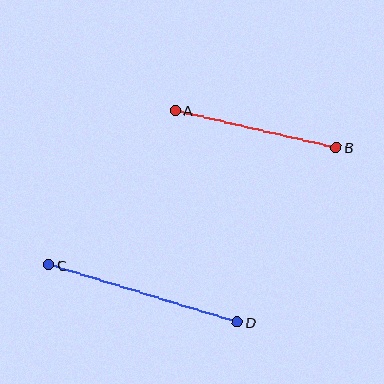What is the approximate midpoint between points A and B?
The midpoint is at approximately (256, 129) pixels.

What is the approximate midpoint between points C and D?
The midpoint is at approximately (143, 293) pixels.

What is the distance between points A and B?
The distance is approximately 165 pixels.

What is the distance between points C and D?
The distance is approximately 197 pixels.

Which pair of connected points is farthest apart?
Points C and D are farthest apart.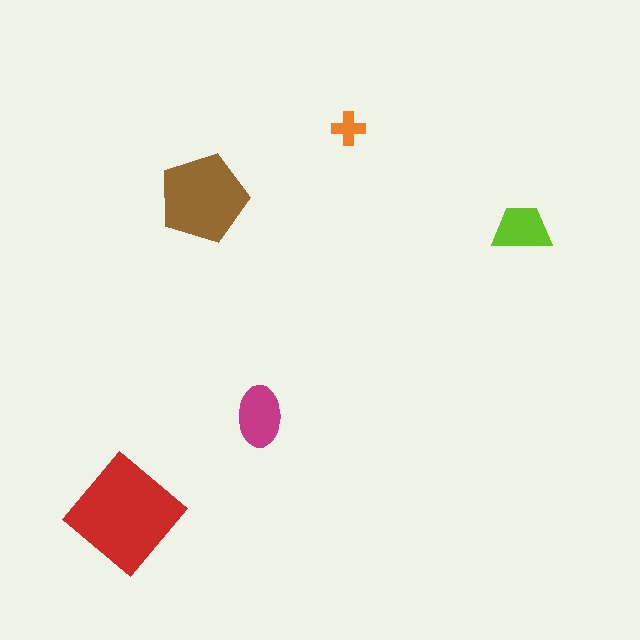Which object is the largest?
The red diamond.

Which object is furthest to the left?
The red diamond is leftmost.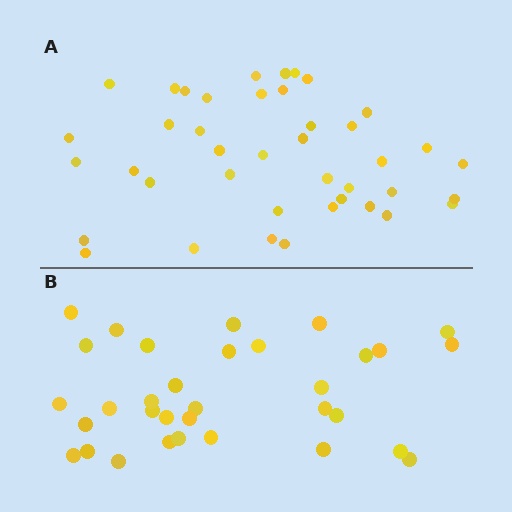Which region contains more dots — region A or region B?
Region A (the top region) has more dots.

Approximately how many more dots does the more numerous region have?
Region A has roughly 8 or so more dots than region B.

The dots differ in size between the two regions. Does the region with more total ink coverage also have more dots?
No. Region B has more total ink coverage because its dots are larger, but region A actually contains more individual dots. Total area can be misleading — the number of items is what matters here.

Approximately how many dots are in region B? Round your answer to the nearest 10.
About 30 dots. (The exact count is 33, which rounds to 30.)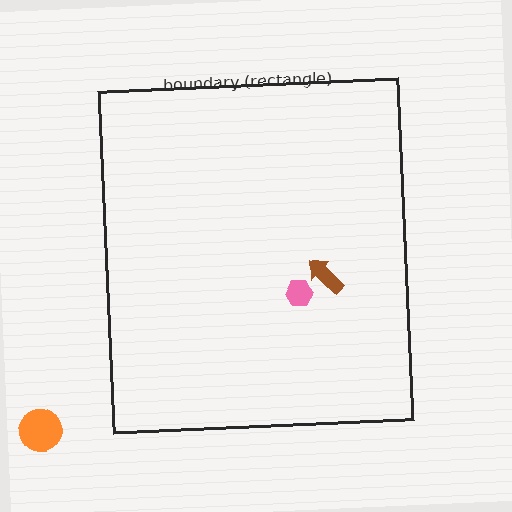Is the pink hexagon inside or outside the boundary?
Inside.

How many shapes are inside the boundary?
2 inside, 1 outside.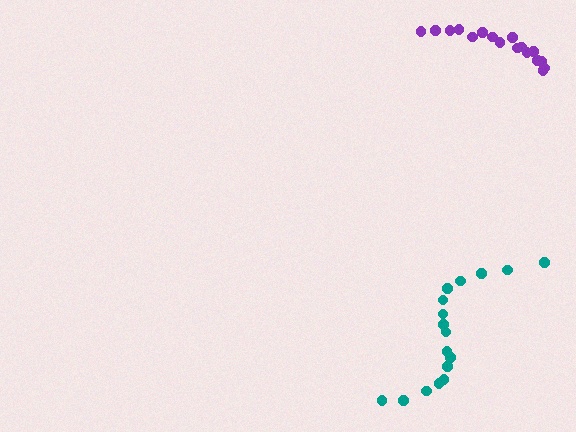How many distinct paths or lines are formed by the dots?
There are 2 distinct paths.